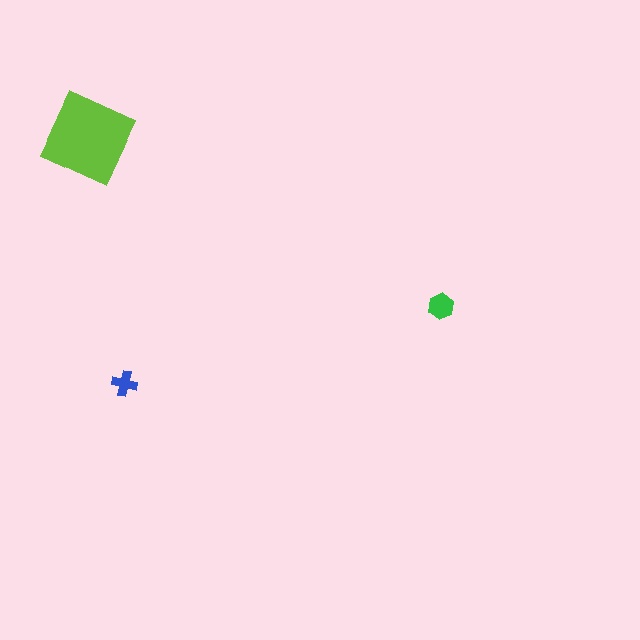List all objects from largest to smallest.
The lime square, the green hexagon, the blue cross.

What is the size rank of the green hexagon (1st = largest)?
2nd.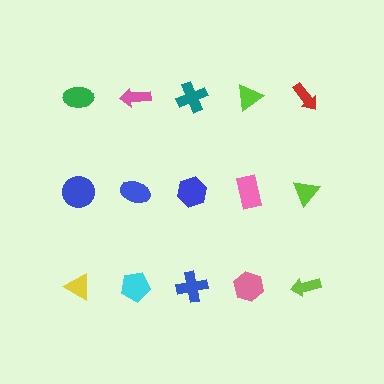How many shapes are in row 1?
5 shapes.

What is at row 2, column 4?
A pink rectangle.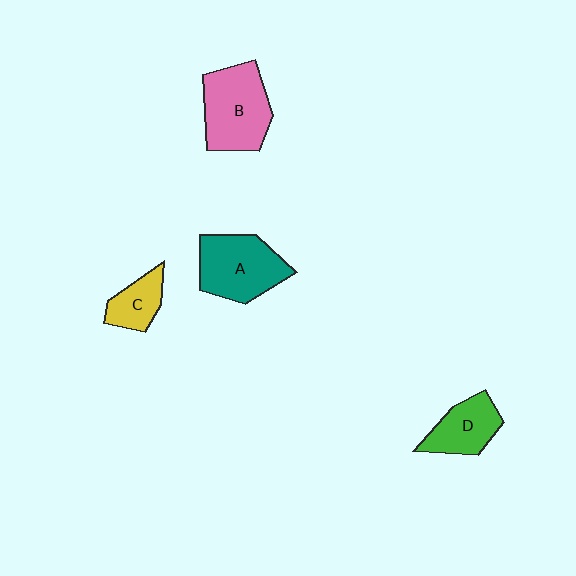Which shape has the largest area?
Shape B (pink).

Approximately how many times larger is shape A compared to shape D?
Approximately 1.5 times.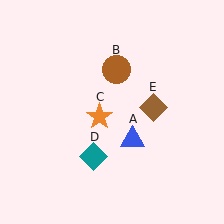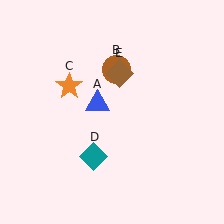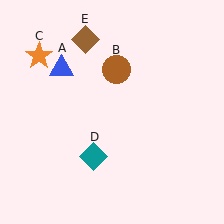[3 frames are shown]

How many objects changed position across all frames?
3 objects changed position: blue triangle (object A), orange star (object C), brown diamond (object E).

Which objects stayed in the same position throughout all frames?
Brown circle (object B) and teal diamond (object D) remained stationary.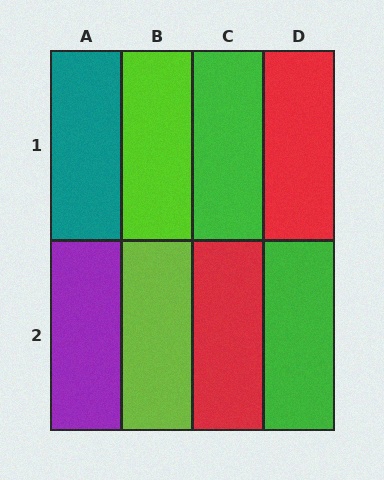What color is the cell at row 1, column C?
Green.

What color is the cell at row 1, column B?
Lime.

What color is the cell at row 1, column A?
Teal.